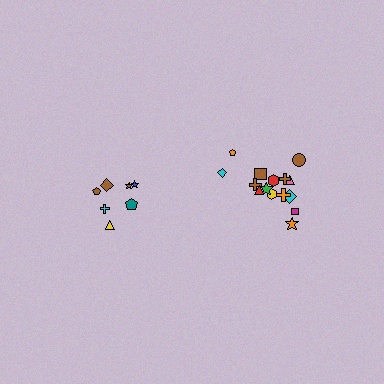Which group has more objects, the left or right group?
The right group.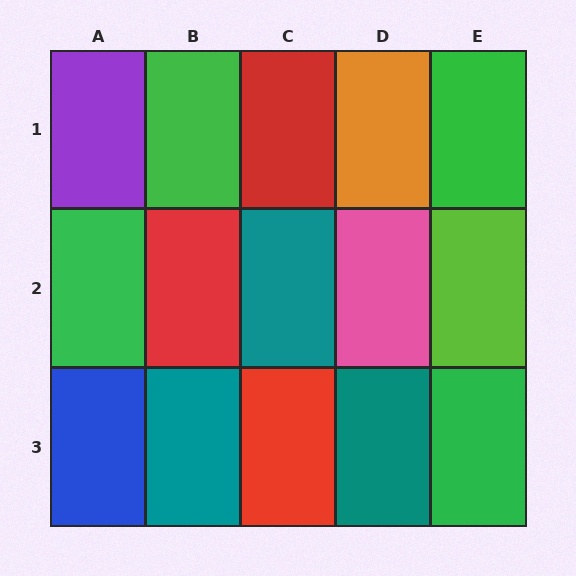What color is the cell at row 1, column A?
Purple.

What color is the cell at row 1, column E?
Green.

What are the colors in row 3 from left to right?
Blue, teal, red, teal, green.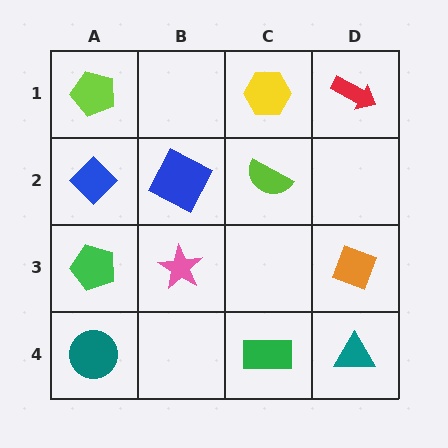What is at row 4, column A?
A teal circle.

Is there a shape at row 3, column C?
No, that cell is empty.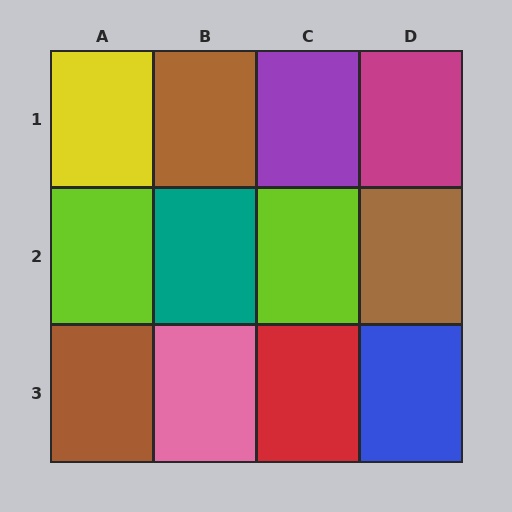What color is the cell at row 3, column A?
Brown.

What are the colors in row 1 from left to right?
Yellow, brown, purple, magenta.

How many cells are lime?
2 cells are lime.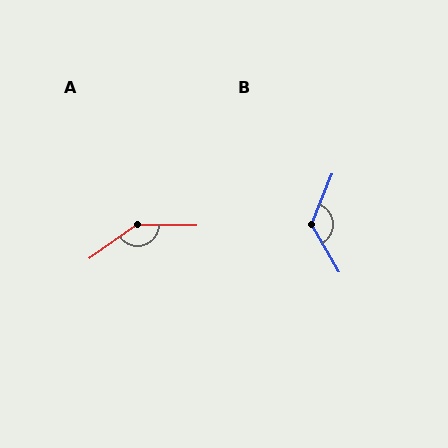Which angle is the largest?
A, at approximately 144 degrees.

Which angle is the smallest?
B, at approximately 129 degrees.